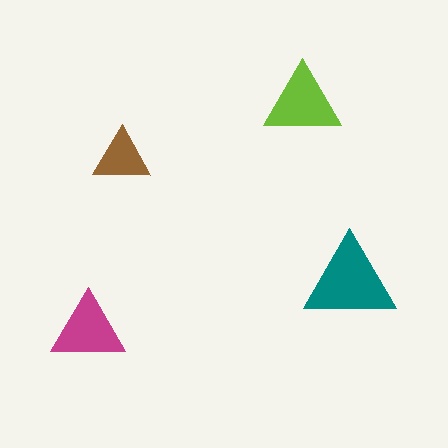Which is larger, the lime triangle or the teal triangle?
The teal one.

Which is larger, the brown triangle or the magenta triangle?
The magenta one.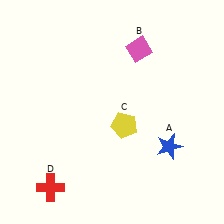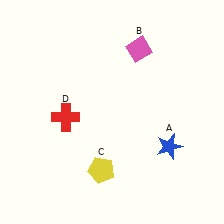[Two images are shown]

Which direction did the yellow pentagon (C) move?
The yellow pentagon (C) moved down.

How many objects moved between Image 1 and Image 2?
2 objects moved between the two images.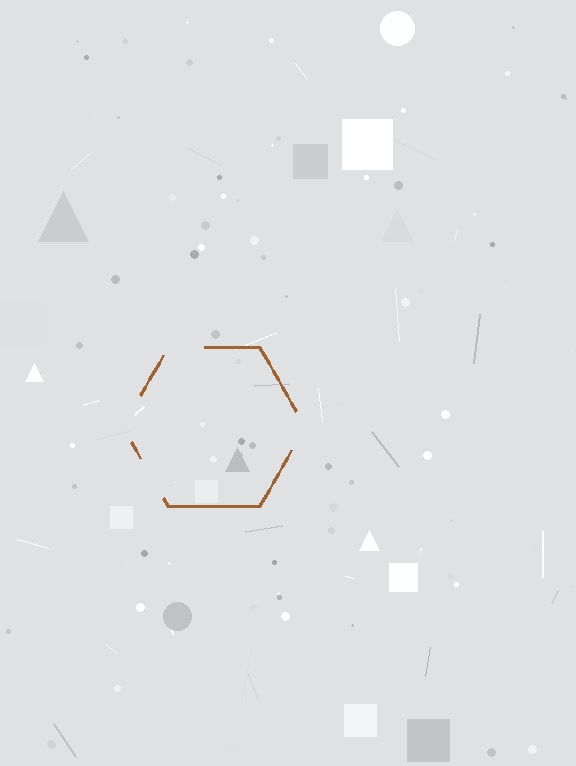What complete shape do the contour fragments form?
The contour fragments form a hexagon.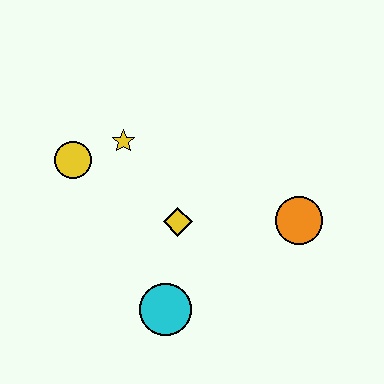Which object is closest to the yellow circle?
The yellow star is closest to the yellow circle.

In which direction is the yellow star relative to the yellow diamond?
The yellow star is above the yellow diamond.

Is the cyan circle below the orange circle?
Yes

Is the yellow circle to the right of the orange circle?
No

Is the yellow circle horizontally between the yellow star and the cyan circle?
No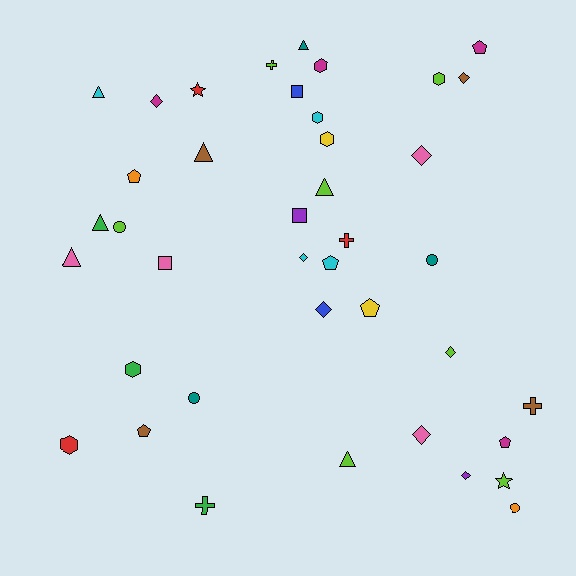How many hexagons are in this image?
There are 6 hexagons.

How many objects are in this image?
There are 40 objects.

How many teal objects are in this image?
There are 3 teal objects.